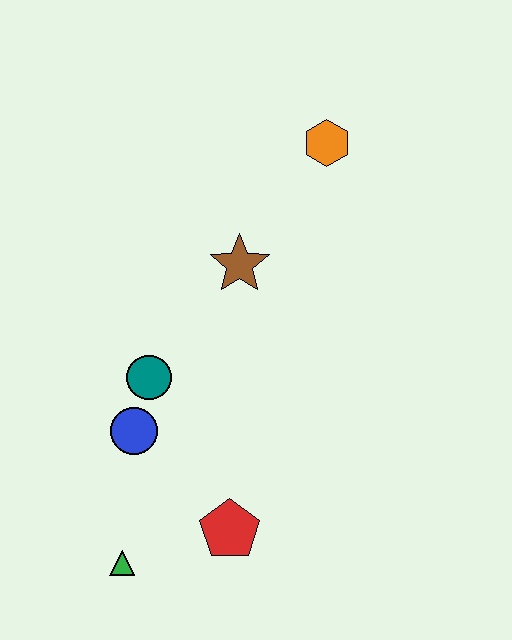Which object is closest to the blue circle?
The teal circle is closest to the blue circle.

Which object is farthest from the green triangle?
The orange hexagon is farthest from the green triangle.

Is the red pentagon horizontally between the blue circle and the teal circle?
No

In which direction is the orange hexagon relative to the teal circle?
The orange hexagon is above the teal circle.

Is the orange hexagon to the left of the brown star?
No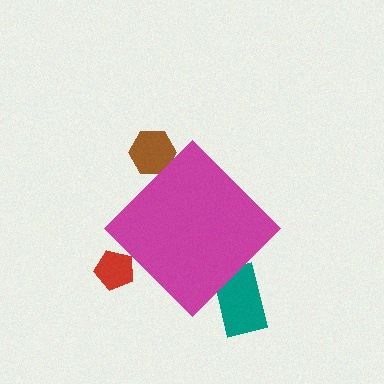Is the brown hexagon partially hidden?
Yes, the brown hexagon is partially hidden behind the magenta diamond.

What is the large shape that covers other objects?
A magenta diamond.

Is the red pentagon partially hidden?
Yes, the red pentagon is partially hidden behind the magenta diamond.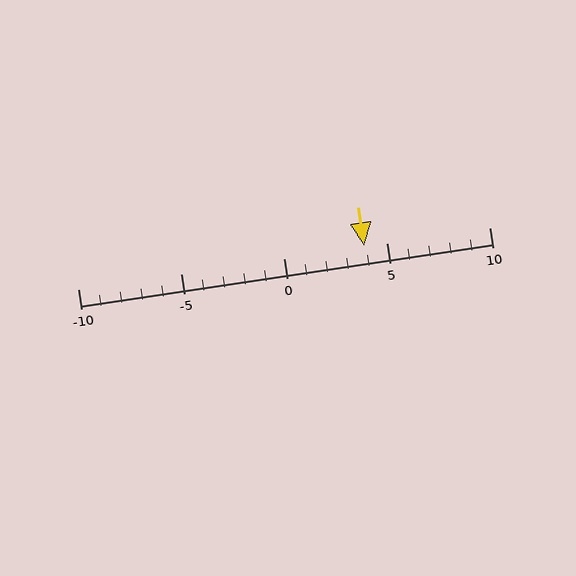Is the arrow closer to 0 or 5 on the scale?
The arrow is closer to 5.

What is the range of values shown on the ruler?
The ruler shows values from -10 to 10.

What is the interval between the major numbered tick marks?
The major tick marks are spaced 5 units apart.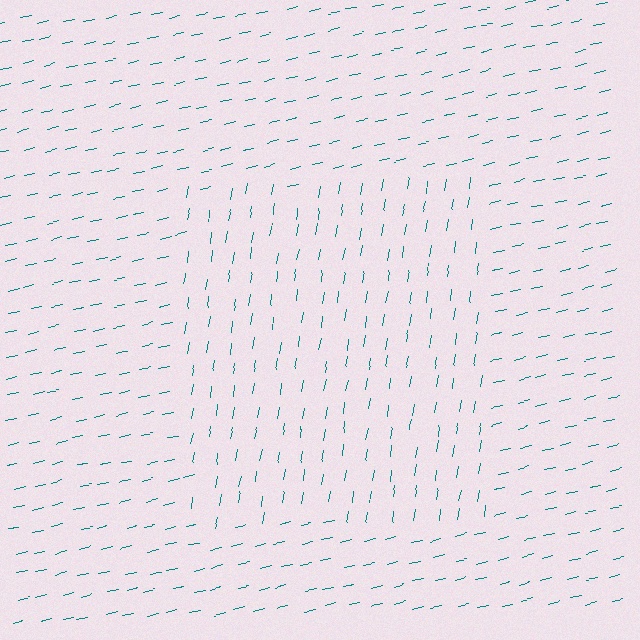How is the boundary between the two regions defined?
The boundary is defined purely by a change in line orientation (approximately 68 degrees difference). All lines are the same color and thickness.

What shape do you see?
I see a rectangle.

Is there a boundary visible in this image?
Yes, there is a texture boundary formed by a change in line orientation.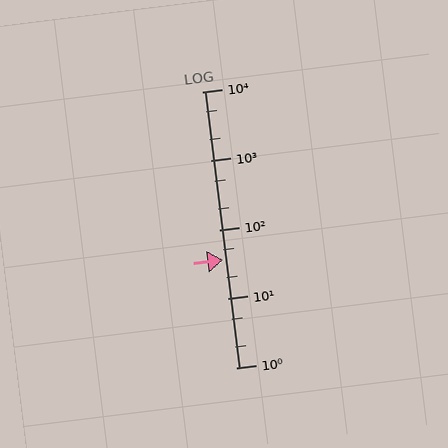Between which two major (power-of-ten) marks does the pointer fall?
The pointer is between 10 and 100.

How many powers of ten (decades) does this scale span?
The scale spans 4 decades, from 1 to 10000.